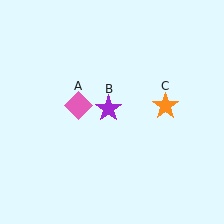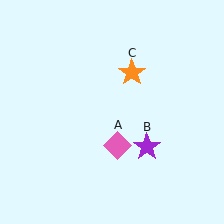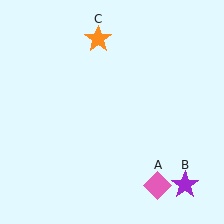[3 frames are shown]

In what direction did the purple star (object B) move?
The purple star (object B) moved down and to the right.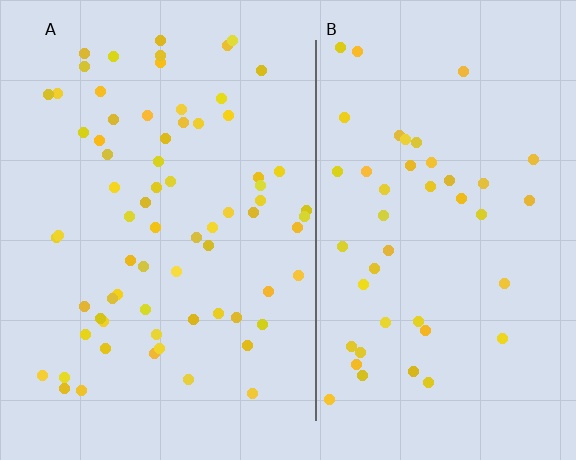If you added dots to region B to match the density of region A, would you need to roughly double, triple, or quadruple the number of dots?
Approximately double.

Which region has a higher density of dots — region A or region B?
A (the left).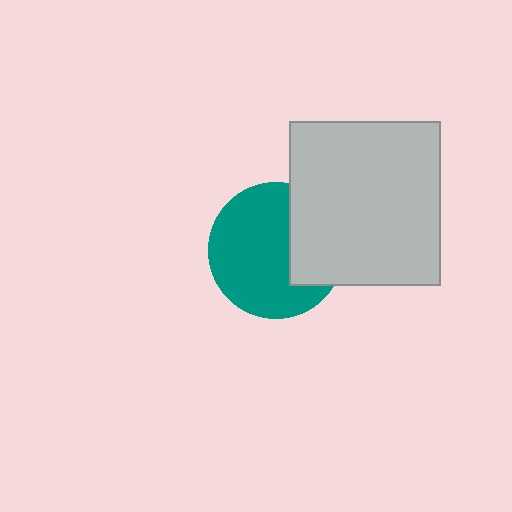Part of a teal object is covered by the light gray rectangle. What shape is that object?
It is a circle.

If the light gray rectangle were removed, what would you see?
You would see the complete teal circle.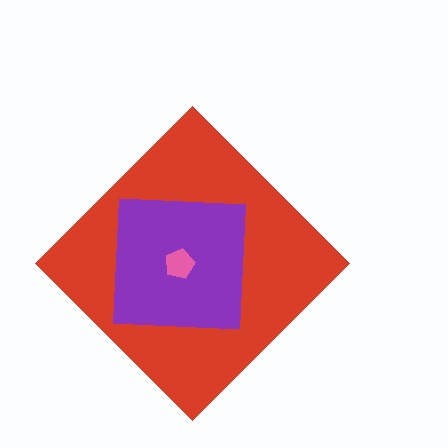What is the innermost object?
The pink pentagon.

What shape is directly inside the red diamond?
The purple square.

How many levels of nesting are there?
3.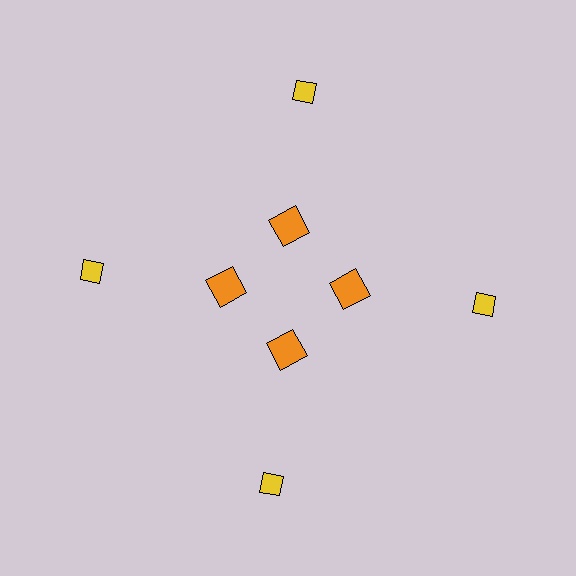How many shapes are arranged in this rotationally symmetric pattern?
There are 8 shapes, arranged in 4 groups of 2.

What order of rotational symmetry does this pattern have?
This pattern has 4-fold rotational symmetry.